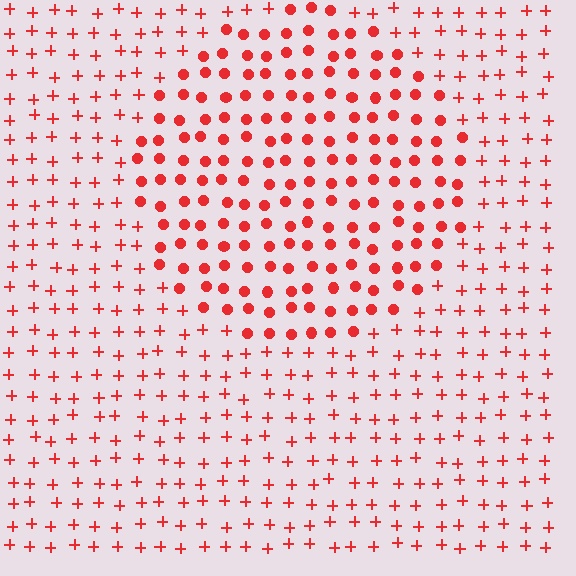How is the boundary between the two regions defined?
The boundary is defined by a change in element shape: circles inside vs. plus signs outside. All elements share the same color and spacing.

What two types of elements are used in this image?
The image uses circles inside the circle region and plus signs outside it.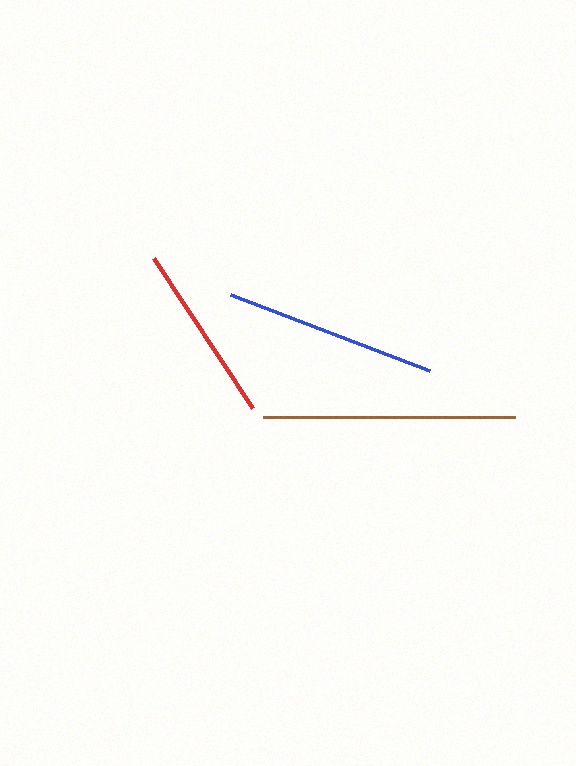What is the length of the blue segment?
The blue segment is approximately 213 pixels long.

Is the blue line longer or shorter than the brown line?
The brown line is longer than the blue line.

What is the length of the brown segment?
The brown segment is approximately 251 pixels long.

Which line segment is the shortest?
The red line is the shortest at approximately 180 pixels.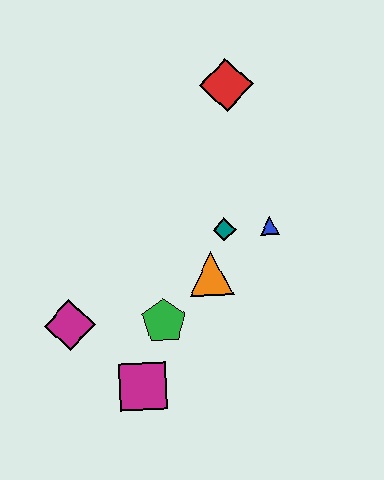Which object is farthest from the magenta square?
The red diamond is farthest from the magenta square.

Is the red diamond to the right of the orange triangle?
Yes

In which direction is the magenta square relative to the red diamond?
The magenta square is below the red diamond.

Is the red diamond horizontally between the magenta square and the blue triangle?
Yes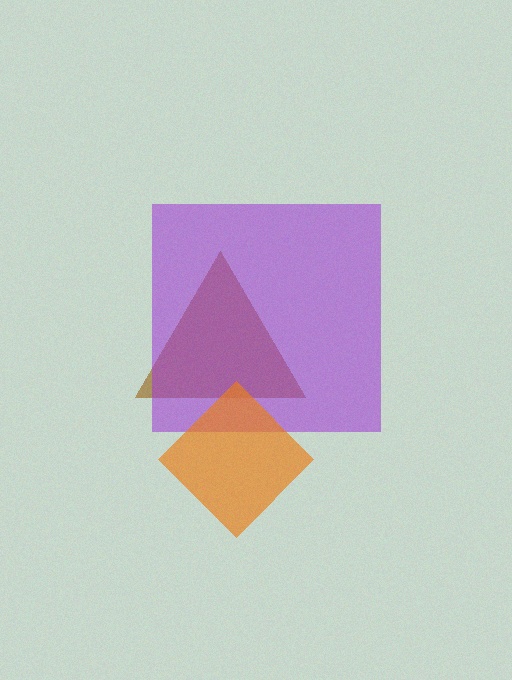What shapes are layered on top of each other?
The layered shapes are: a brown triangle, a purple square, an orange diamond.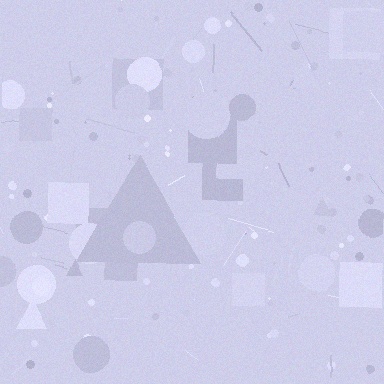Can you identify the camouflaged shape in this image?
The camouflaged shape is a triangle.